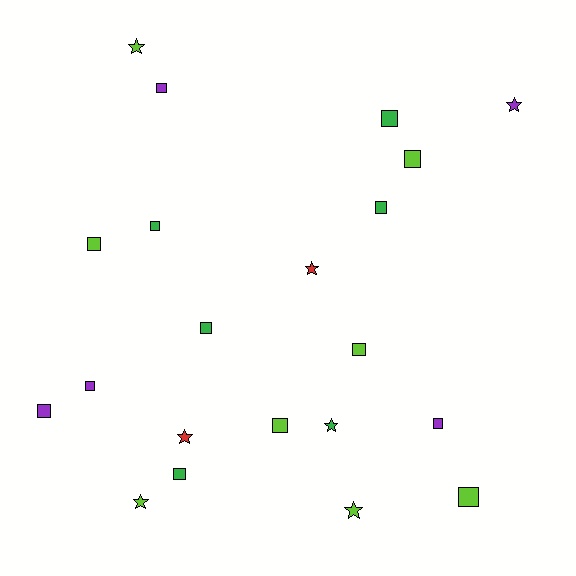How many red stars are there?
There are 2 red stars.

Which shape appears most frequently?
Square, with 14 objects.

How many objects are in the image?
There are 21 objects.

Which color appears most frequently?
Lime, with 8 objects.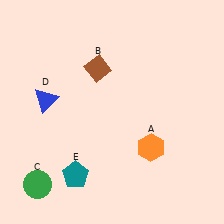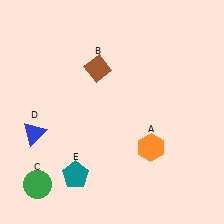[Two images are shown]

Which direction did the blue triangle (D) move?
The blue triangle (D) moved down.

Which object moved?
The blue triangle (D) moved down.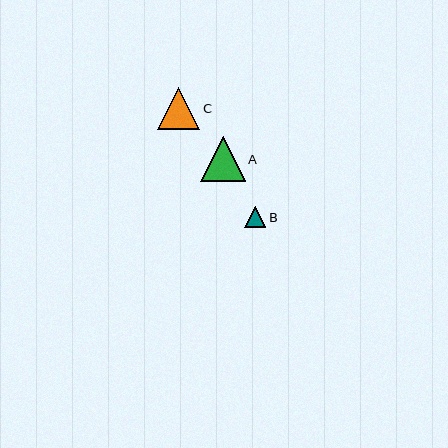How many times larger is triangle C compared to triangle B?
Triangle C is approximately 2.0 times the size of triangle B.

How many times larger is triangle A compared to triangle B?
Triangle A is approximately 2.1 times the size of triangle B.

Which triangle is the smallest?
Triangle B is the smallest with a size of approximately 21 pixels.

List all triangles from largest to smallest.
From largest to smallest: A, C, B.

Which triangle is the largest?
Triangle A is the largest with a size of approximately 44 pixels.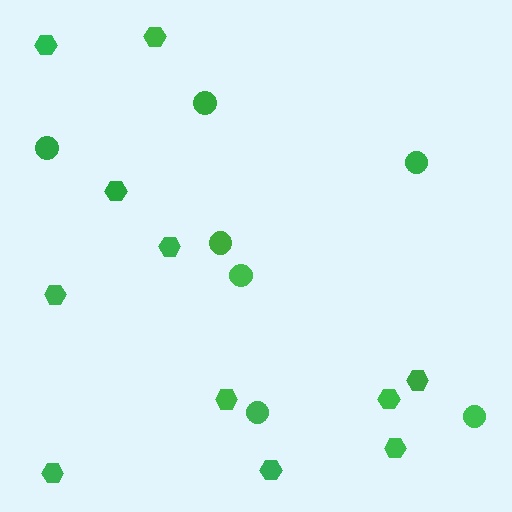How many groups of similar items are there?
There are 2 groups: one group of hexagons (11) and one group of circles (7).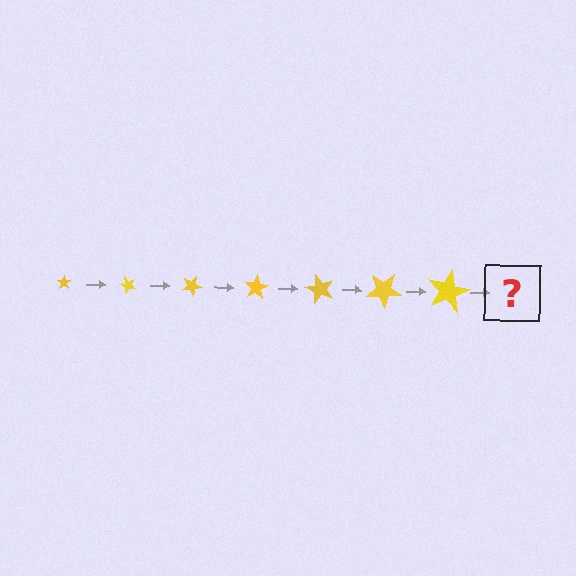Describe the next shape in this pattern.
It should be a star, larger than the previous one and rotated 350 degrees from the start.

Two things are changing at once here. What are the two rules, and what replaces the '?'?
The two rules are that the star grows larger each step and it rotates 50 degrees each step. The '?' should be a star, larger than the previous one and rotated 350 degrees from the start.